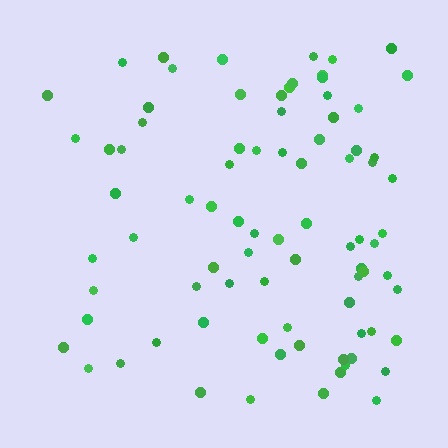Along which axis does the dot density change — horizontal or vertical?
Horizontal.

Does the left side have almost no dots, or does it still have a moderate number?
Still a moderate number, just noticeably fewer than the right.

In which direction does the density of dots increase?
From left to right, with the right side densest.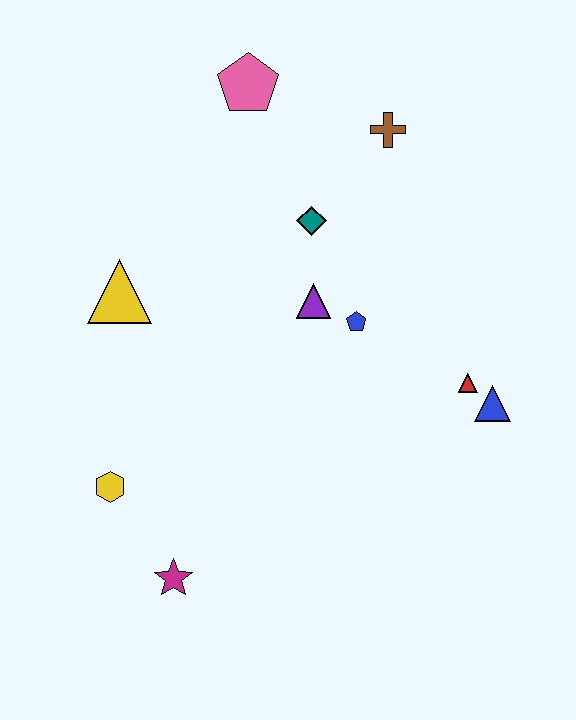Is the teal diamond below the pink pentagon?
Yes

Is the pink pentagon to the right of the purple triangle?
No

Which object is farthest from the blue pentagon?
The magenta star is farthest from the blue pentagon.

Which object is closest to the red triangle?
The blue triangle is closest to the red triangle.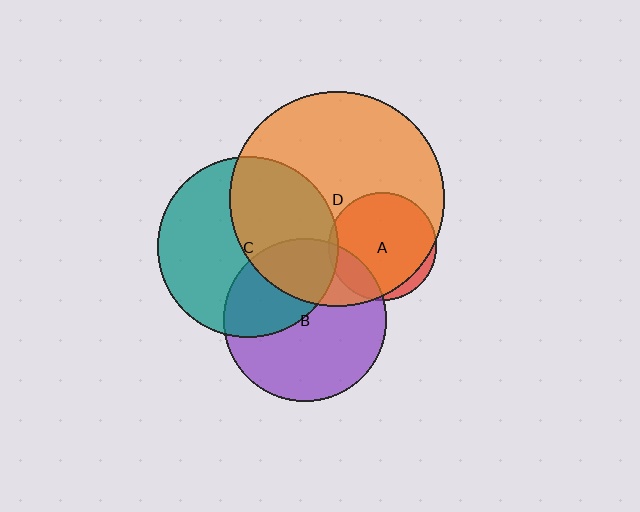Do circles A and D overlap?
Yes.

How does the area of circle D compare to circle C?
Approximately 1.4 times.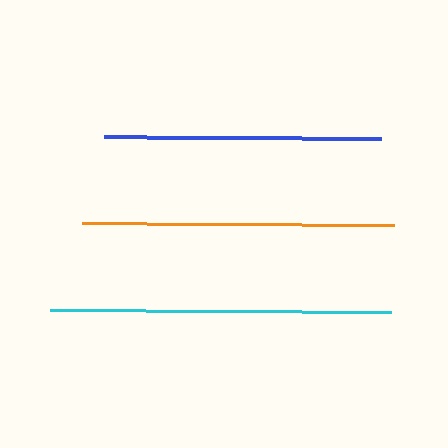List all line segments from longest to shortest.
From longest to shortest: cyan, orange, blue.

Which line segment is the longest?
The cyan line is the longest at approximately 341 pixels.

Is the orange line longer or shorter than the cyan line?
The cyan line is longer than the orange line.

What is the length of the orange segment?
The orange segment is approximately 312 pixels long.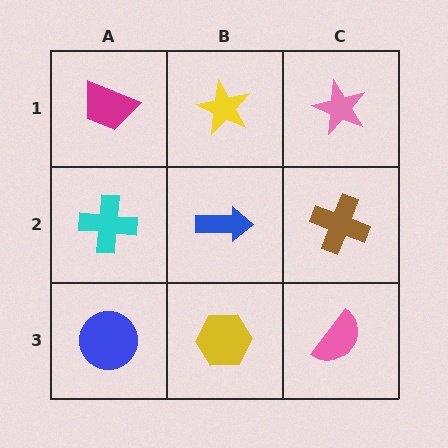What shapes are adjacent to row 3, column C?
A brown cross (row 2, column C), a yellow hexagon (row 3, column B).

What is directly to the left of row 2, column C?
A blue arrow.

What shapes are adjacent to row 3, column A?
A cyan cross (row 2, column A), a yellow hexagon (row 3, column B).